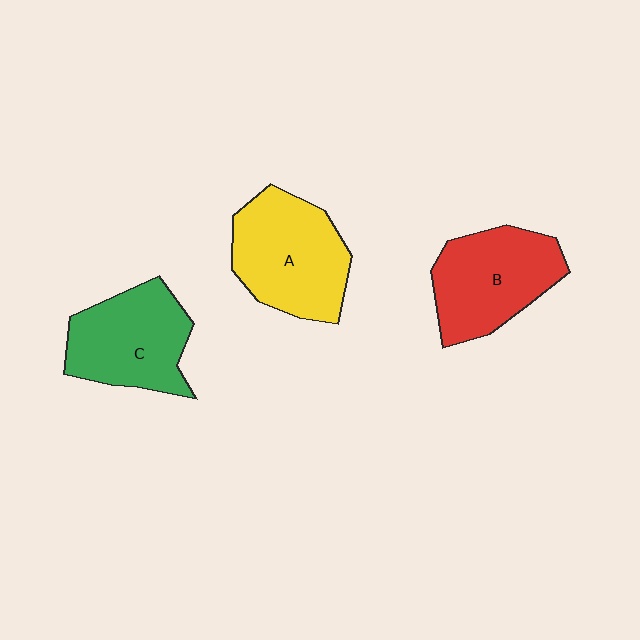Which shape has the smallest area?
Shape C (green).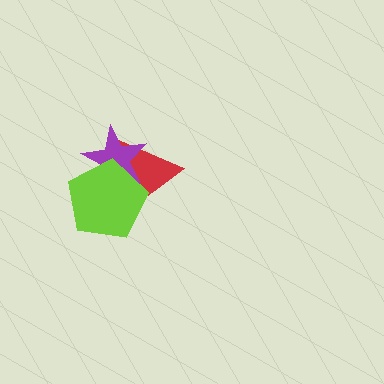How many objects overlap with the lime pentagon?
2 objects overlap with the lime pentagon.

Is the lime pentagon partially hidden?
No, no other shape covers it.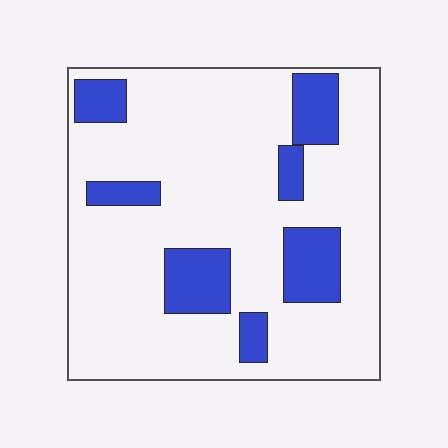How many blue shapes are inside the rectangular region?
7.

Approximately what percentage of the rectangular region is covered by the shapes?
Approximately 20%.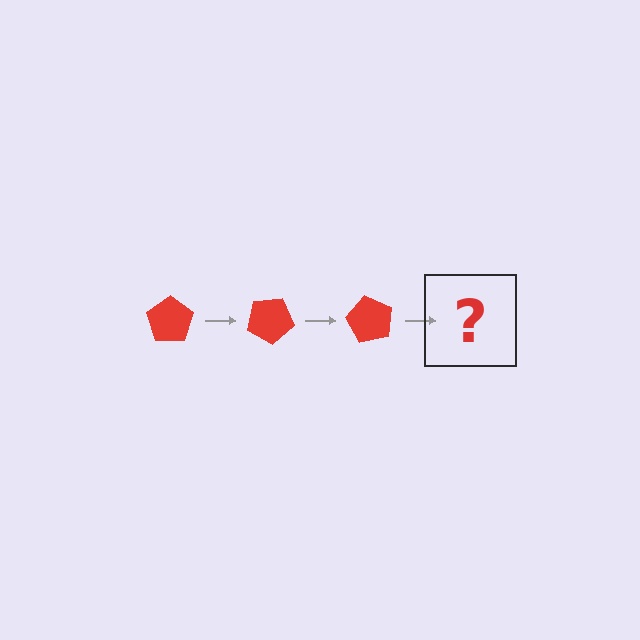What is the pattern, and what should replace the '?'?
The pattern is that the pentagon rotates 30 degrees each step. The '?' should be a red pentagon rotated 90 degrees.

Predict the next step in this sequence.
The next step is a red pentagon rotated 90 degrees.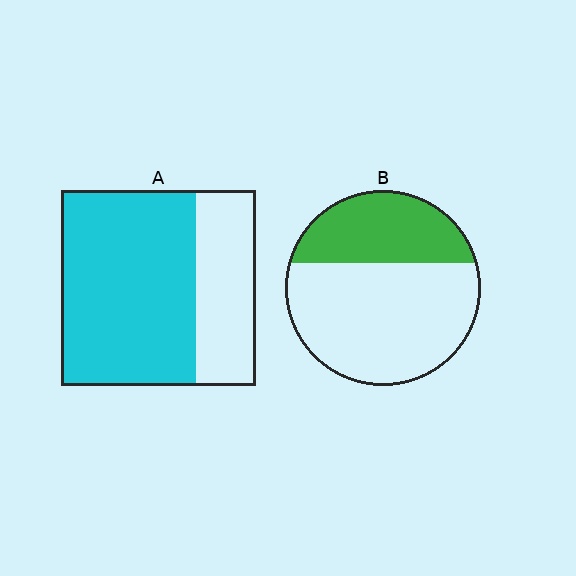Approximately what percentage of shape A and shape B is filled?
A is approximately 70% and B is approximately 35%.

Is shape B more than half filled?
No.